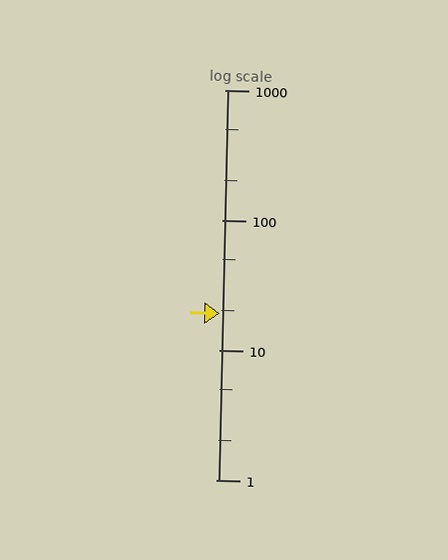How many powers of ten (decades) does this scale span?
The scale spans 3 decades, from 1 to 1000.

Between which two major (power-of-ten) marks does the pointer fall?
The pointer is between 10 and 100.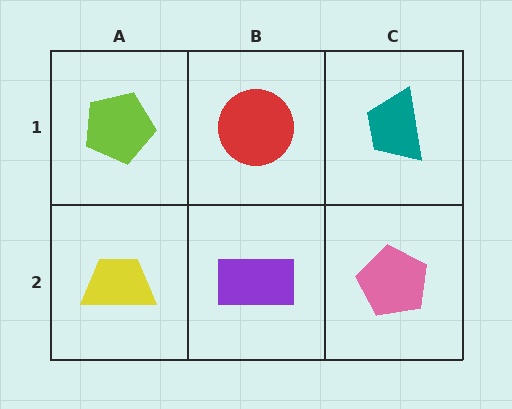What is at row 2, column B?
A purple rectangle.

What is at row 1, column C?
A teal trapezoid.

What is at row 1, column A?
A lime pentagon.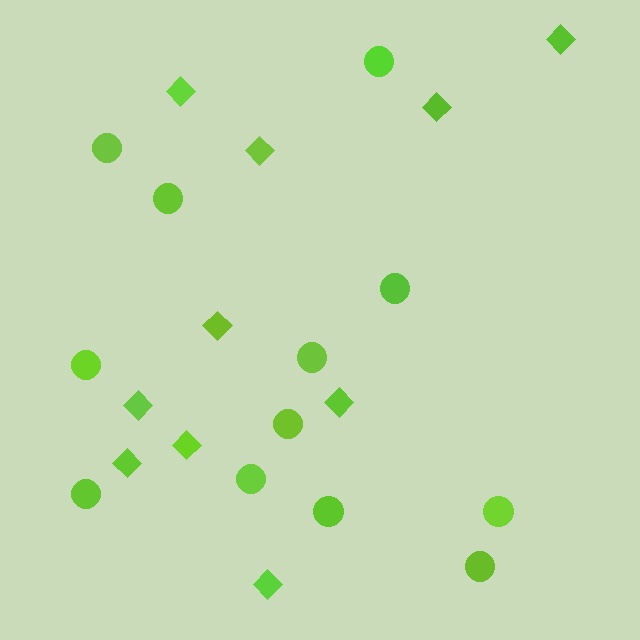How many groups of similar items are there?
There are 2 groups: one group of circles (12) and one group of diamonds (10).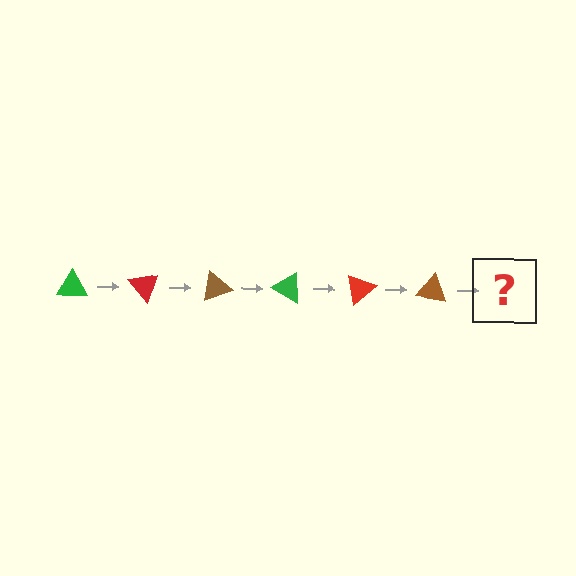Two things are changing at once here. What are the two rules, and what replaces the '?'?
The two rules are that it rotates 50 degrees each step and the color cycles through green, red, and brown. The '?' should be a green triangle, rotated 300 degrees from the start.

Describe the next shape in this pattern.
It should be a green triangle, rotated 300 degrees from the start.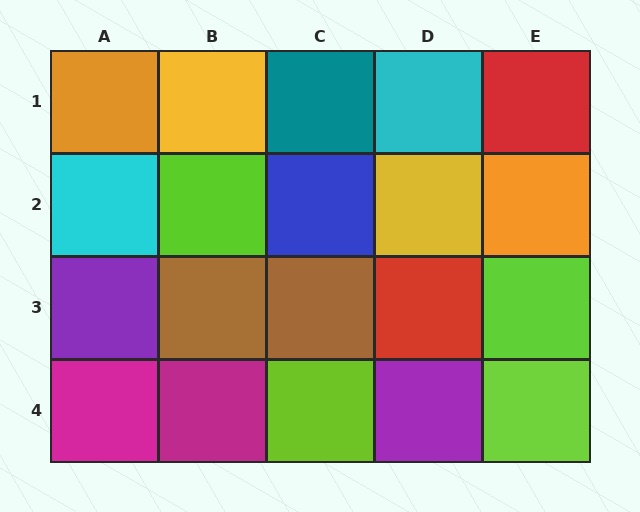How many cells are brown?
2 cells are brown.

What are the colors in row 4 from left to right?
Magenta, magenta, lime, purple, lime.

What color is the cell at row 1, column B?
Yellow.